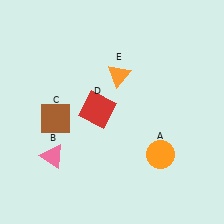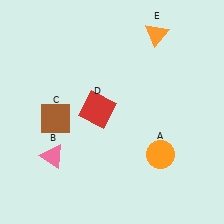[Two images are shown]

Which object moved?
The orange triangle (E) moved up.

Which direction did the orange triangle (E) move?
The orange triangle (E) moved up.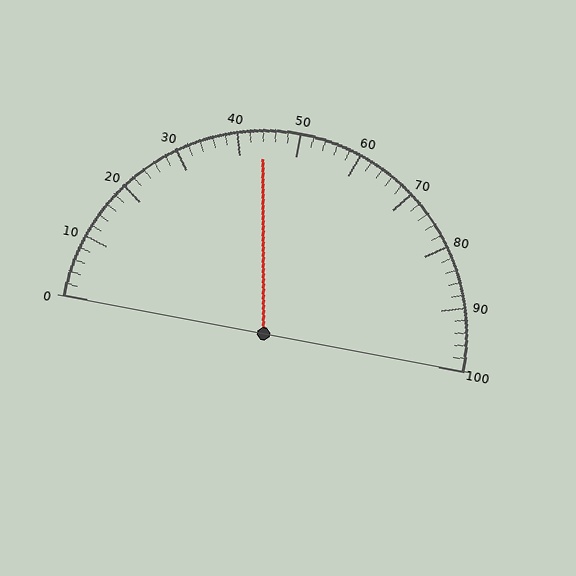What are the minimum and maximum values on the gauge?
The gauge ranges from 0 to 100.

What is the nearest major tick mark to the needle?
The nearest major tick mark is 40.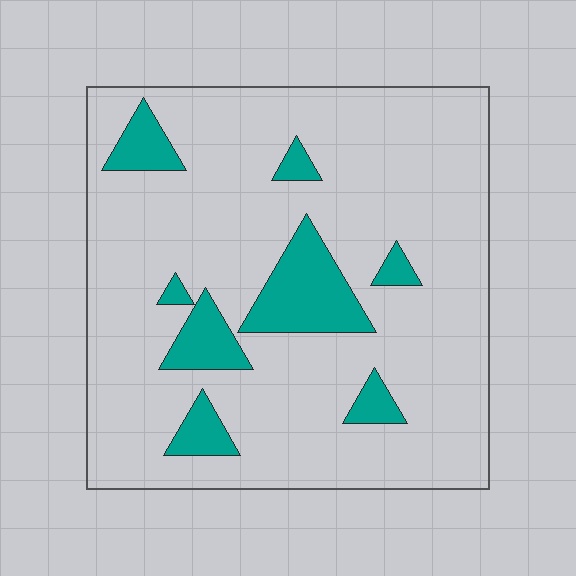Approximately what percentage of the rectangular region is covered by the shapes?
Approximately 15%.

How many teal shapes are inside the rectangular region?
8.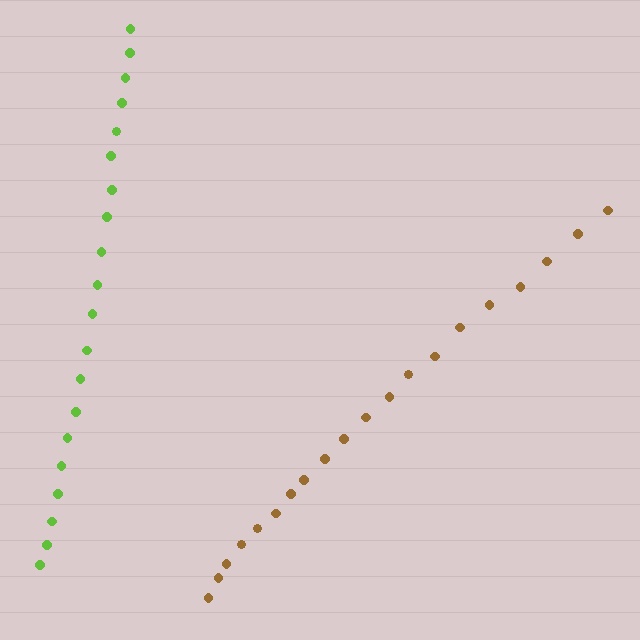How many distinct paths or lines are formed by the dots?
There are 2 distinct paths.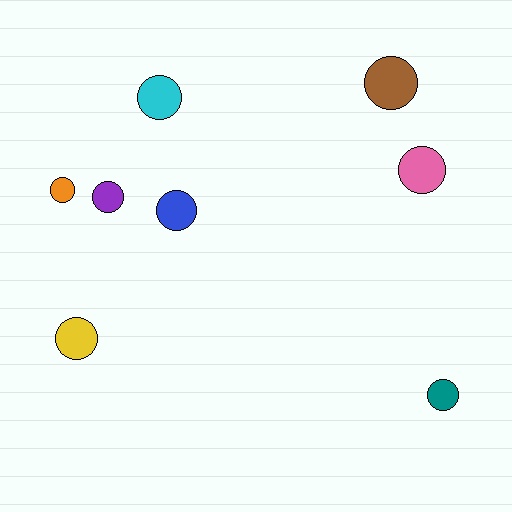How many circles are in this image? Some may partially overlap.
There are 8 circles.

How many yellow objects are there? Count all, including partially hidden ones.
There is 1 yellow object.